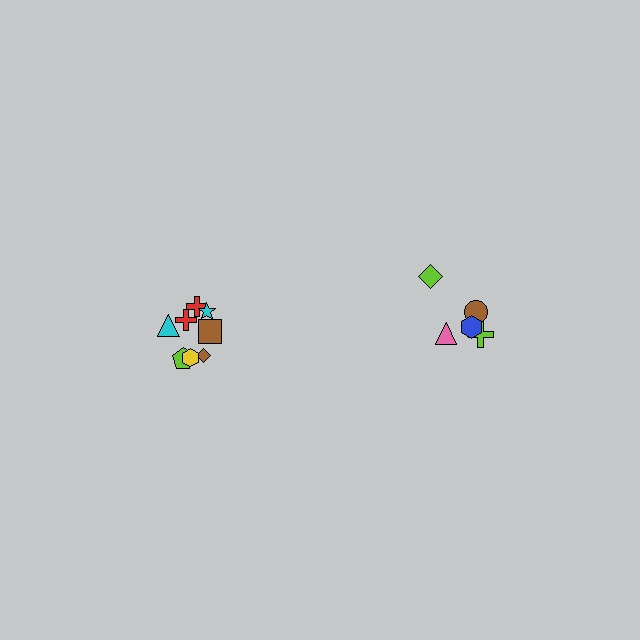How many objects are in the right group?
There are 5 objects.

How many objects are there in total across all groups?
There are 13 objects.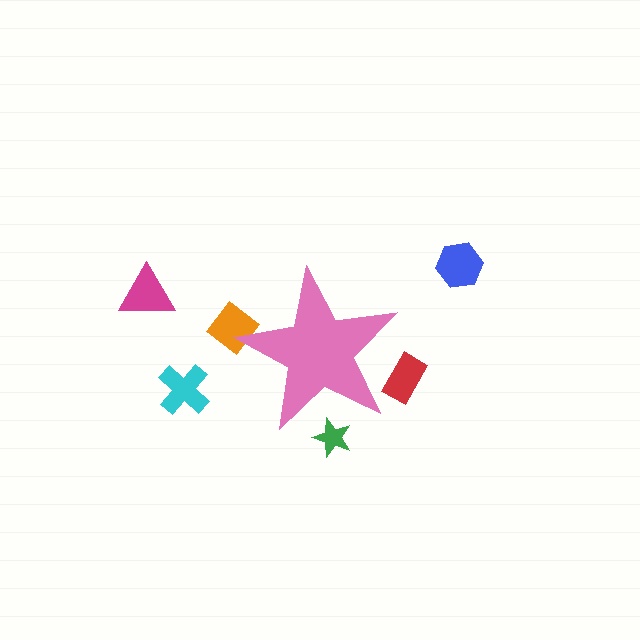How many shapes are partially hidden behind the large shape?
3 shapes are partially hidden.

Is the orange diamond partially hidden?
Yes, the orange diamond is partially hidden behind the pink star.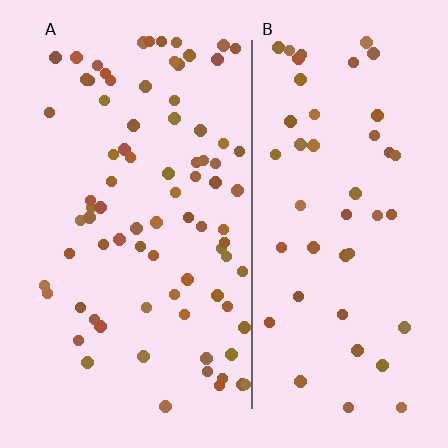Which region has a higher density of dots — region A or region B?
A (the left).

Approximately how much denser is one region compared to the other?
Approximately 1.7× — region A over region B.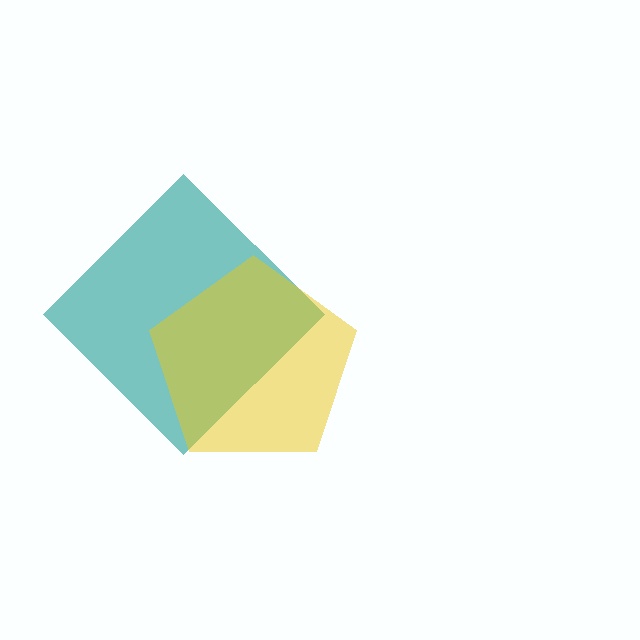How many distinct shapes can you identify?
There are 2 distinct shapes: a teal diamond, a yellow pentagon.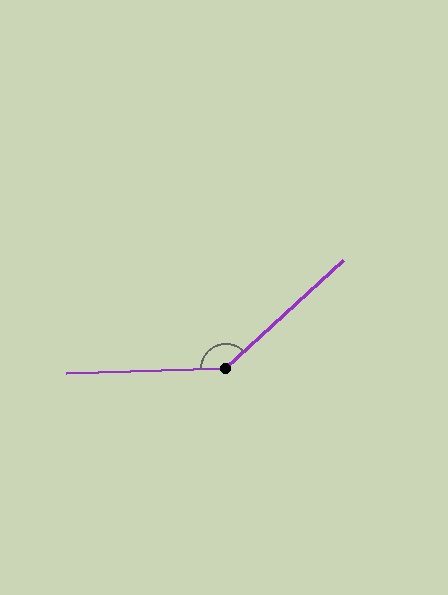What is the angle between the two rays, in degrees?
Approximately 139 degrees.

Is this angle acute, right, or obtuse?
It is obtuse.